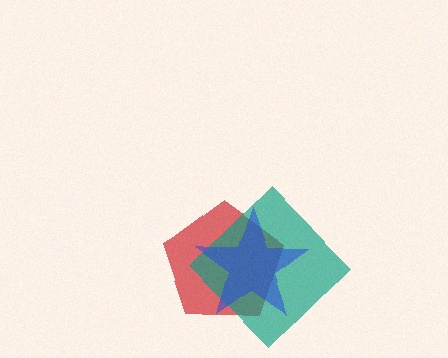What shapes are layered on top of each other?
The layered shapes are: a red pentagon, a teal diamond, a blue star.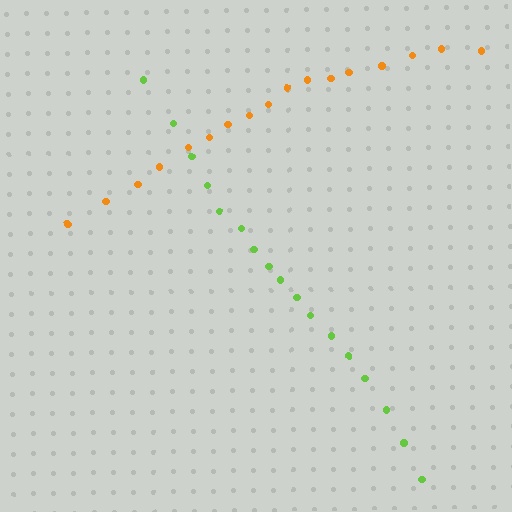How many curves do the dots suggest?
There are 2 distinct paths.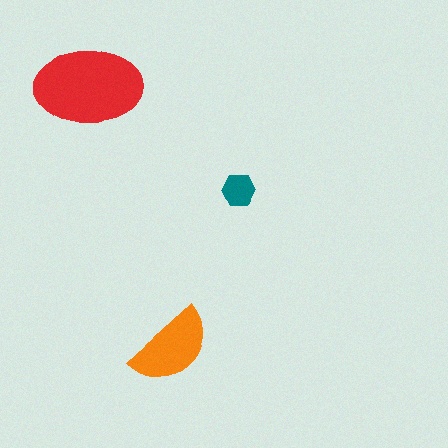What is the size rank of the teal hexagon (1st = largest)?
3rd.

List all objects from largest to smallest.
The red ellipse, the orange semicircle, the teal hexagon.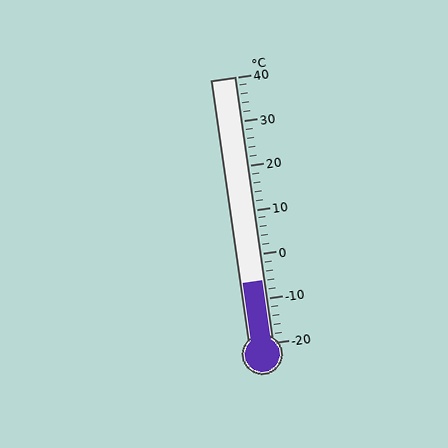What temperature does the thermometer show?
The thermometer shows approximately -6°C.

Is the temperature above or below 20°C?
The temperature is below 20°C.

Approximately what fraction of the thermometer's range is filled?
The thermometer is filled to approximately 25% of its range.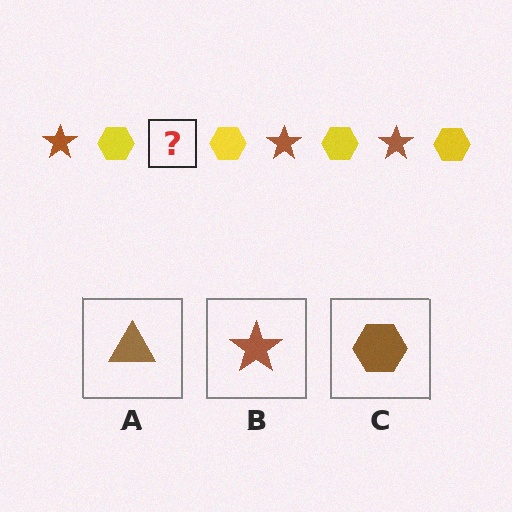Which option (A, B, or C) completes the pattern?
B.